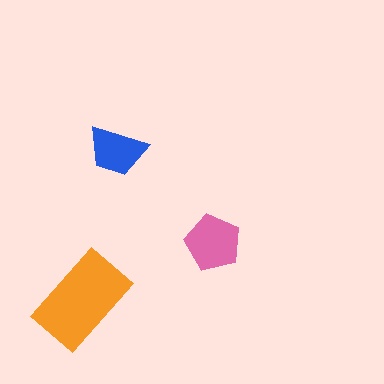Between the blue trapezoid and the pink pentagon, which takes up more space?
The pink pentagon.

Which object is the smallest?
The blue trapezoid.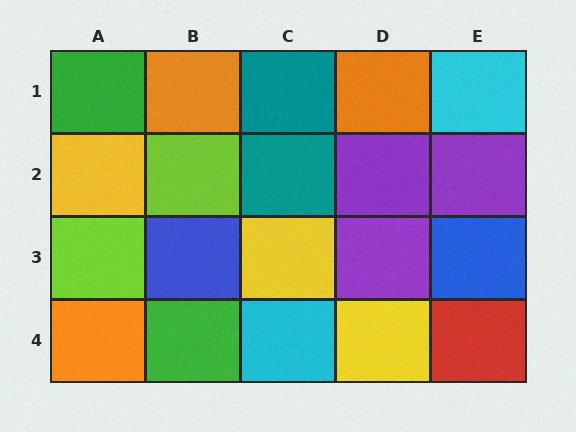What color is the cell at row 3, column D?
Purple.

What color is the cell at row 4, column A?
Orange.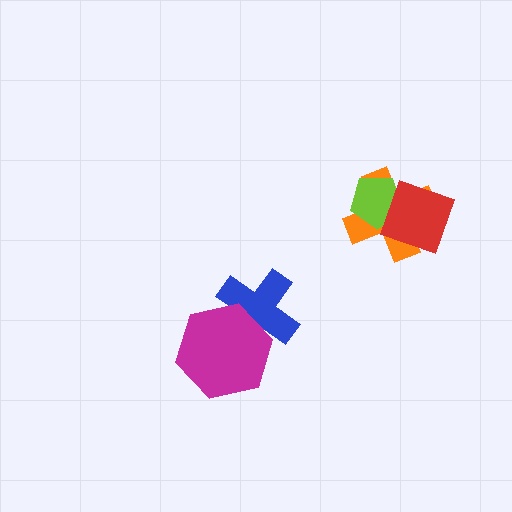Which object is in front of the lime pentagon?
The red square is in front of the lime pentagon.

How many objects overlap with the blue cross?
1 object overlaps with the blue cross.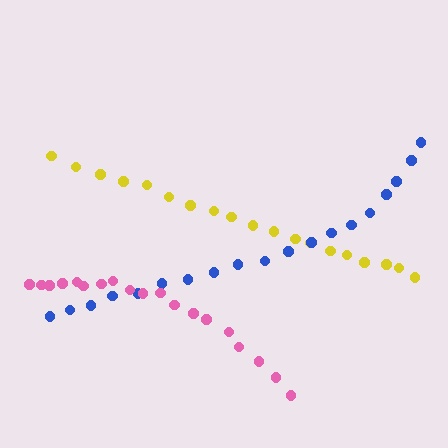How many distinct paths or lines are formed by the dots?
There are 3 distinct paths.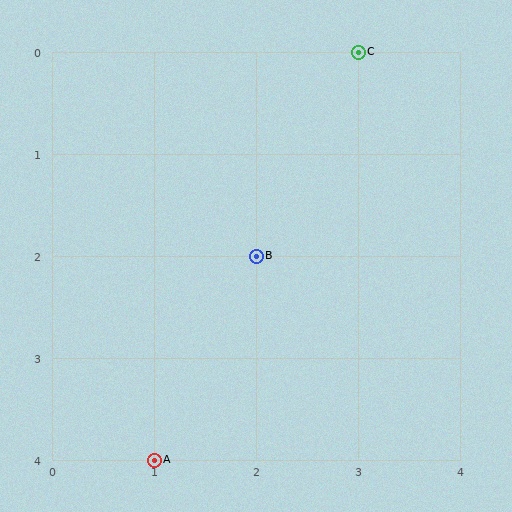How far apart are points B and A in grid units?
Points B and A are 1 column and 2 rows apart (about 2.2 grid units diagonally).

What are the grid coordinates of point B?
Point B is at grid coordinates (2, 2).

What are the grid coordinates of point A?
Point A is at grid coordinates (1, 4).